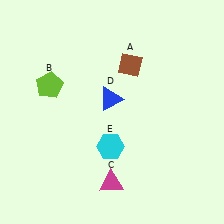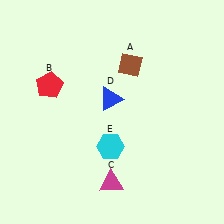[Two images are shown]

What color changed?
The pentagon (B) changed from lime in Image 1 to red in Image 2.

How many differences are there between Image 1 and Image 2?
There is 1 difference between the two images.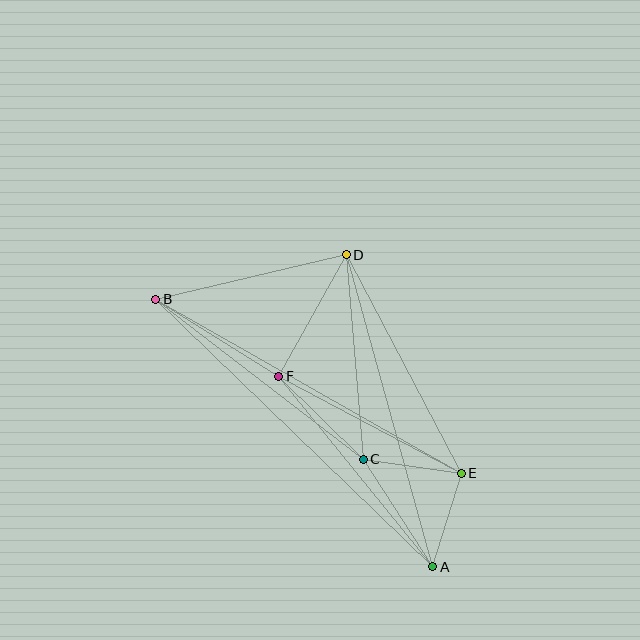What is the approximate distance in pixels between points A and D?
The distance between A and D is approximately 324 pixels.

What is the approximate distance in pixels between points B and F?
The distance between B and F is approximately 145 pixels.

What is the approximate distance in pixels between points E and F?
The distance between E and F is approximately 207 pixels.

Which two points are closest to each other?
Points A and E are closest to each other.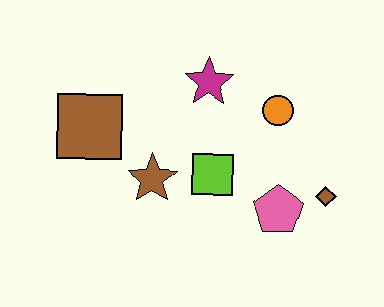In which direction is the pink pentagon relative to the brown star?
The pink pentagon is to the right of the brown star.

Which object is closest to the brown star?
The lime square is closest to the brown star.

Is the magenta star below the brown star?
No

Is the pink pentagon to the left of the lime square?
No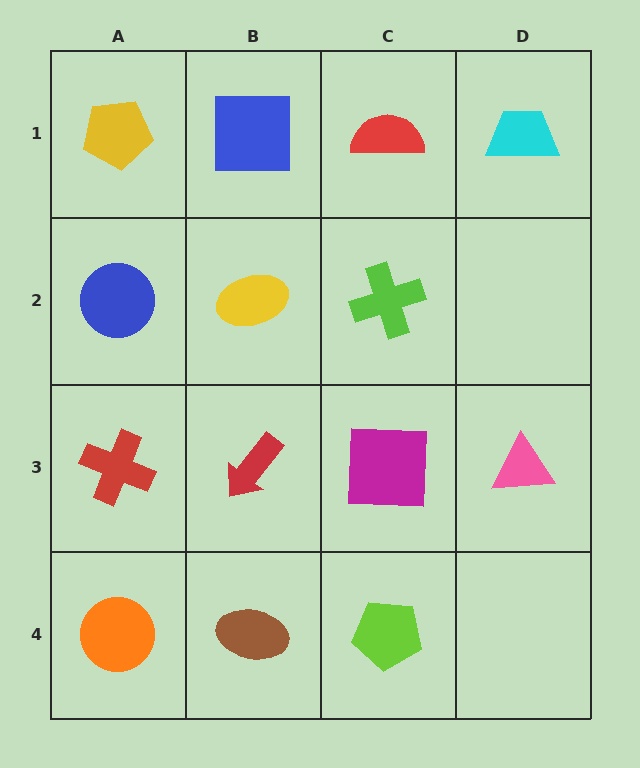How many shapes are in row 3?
4 shapes.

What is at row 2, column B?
A yellow ellipse.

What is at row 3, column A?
A red cross.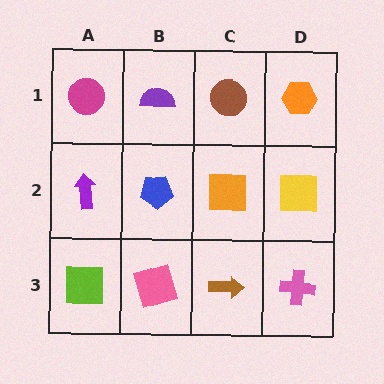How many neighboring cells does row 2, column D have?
3.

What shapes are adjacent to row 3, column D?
A yellow square (row 2, column D), a brown arrow (row 3, column C).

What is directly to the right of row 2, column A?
A blue pentagon.